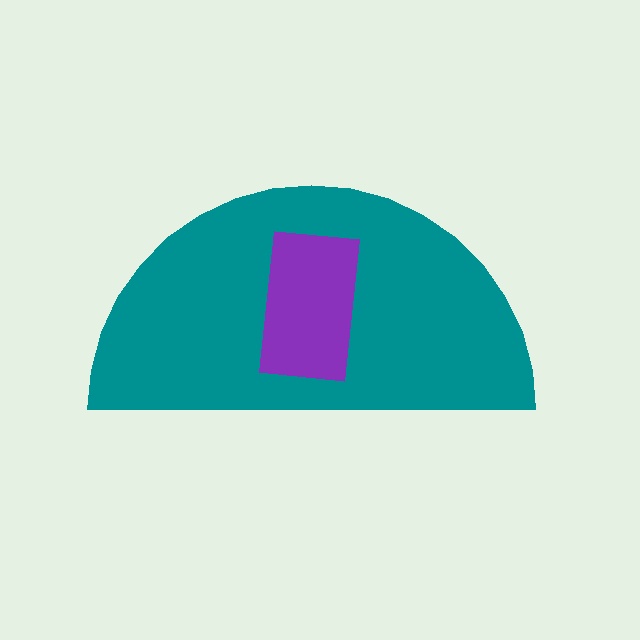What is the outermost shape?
The teal semicircle.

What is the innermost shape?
The purple rectangle.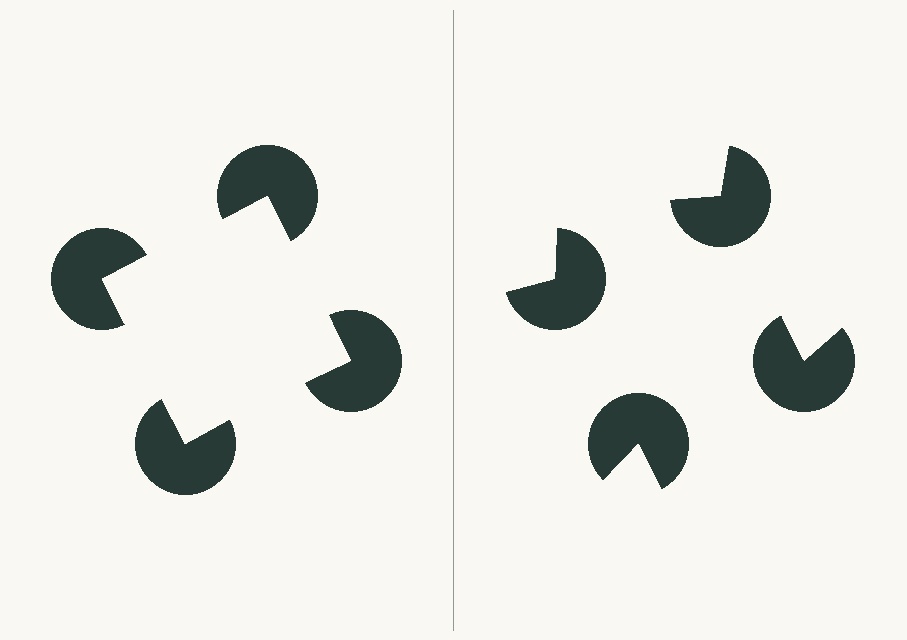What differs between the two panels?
The pac-man discs are positioned identically on both sides; only the wedge orientations differ. On the left they align to a square; on the right they are misaligned.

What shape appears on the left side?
An illusory square.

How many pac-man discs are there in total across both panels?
8 — 4 on each side.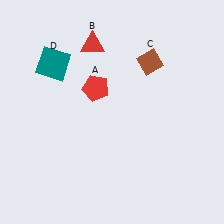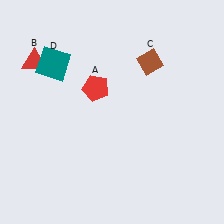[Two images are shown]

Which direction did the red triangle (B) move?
The red triangle (B) moved left.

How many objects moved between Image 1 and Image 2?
1 object moved between the two images.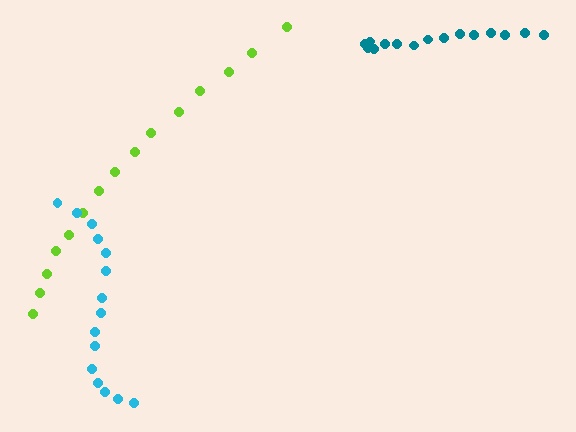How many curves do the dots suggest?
There are 3 distinct paths.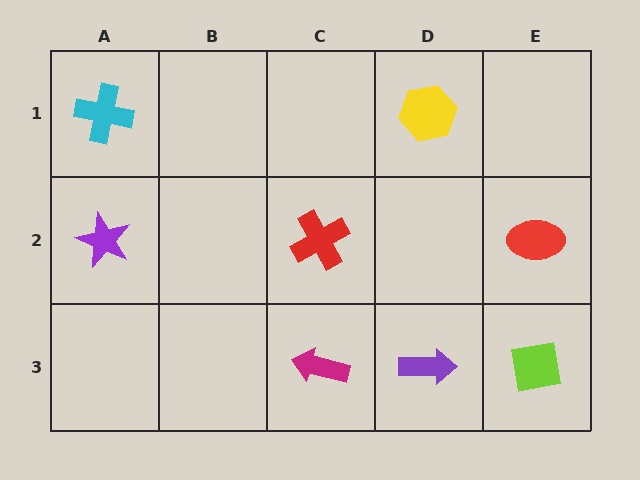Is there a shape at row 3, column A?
No, that cell is empty.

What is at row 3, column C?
A magenta arrow.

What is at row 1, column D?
A yellow hexagon.